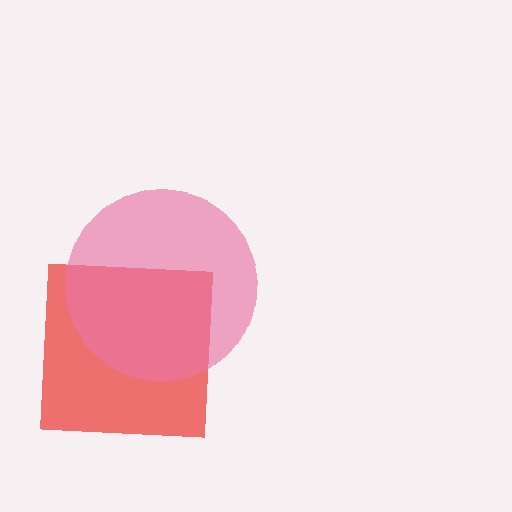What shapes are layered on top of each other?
The layered shapes are: a red square, a pink circle.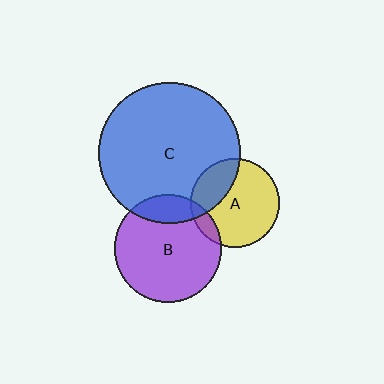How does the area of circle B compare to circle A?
Approximately 1.5 times.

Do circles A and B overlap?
Yes.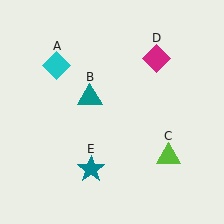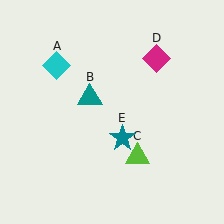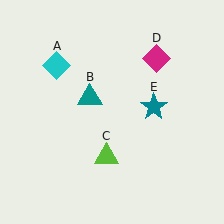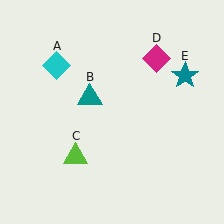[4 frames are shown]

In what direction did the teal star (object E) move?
The teal star (object E) moved up and to the right.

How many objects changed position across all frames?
2 objects changed position: lime triangle (object C), teal star (object E).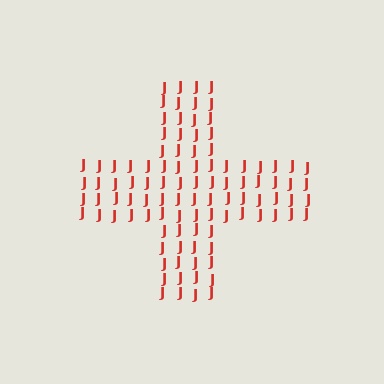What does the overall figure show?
The overall figure shows a cross.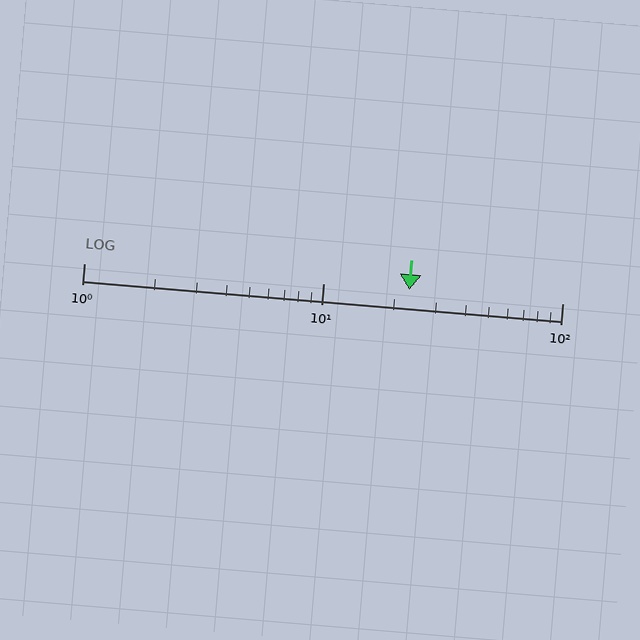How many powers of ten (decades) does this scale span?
The scale spans 2 decades, from 1 to 100.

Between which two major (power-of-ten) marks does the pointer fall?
The pointer is between 10 and 100.